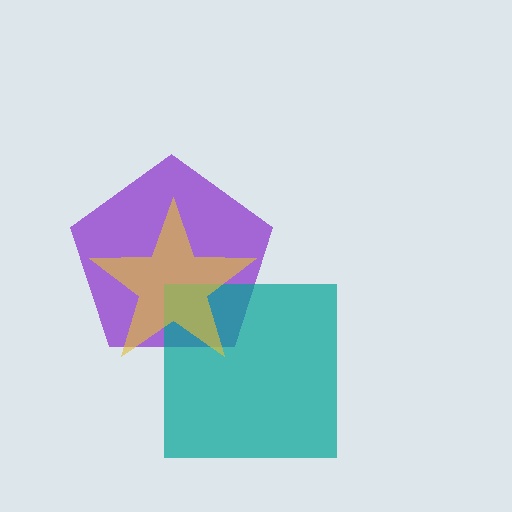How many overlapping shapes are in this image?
There are 3 overlapping shapes in the image.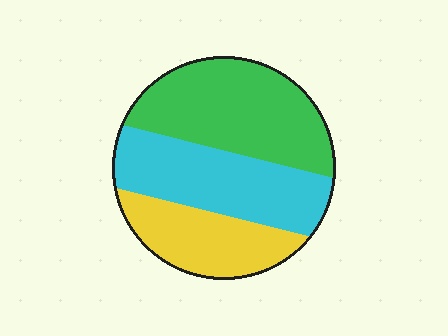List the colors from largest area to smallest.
From largest to smallest: green, cyan, yellow.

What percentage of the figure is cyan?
Cyan takes up about one third (1/3) of the figure.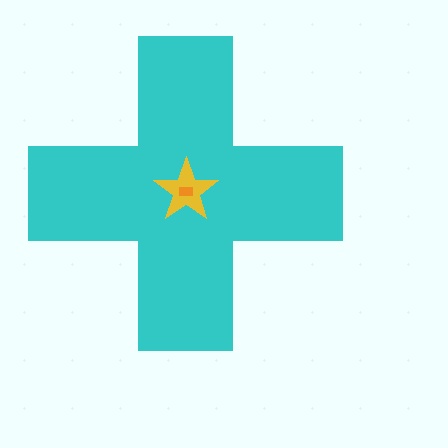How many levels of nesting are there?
3.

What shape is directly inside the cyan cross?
The yellow star.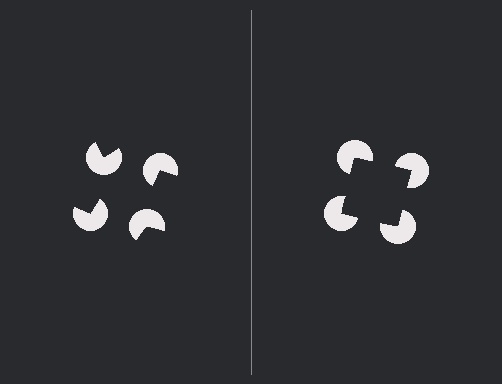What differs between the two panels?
The pac-man discs are positioned identically on both sides; only the wedge orientations differ. On the right they align to a square; on the left they are misaligned.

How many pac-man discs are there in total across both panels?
8 — 4 on each side.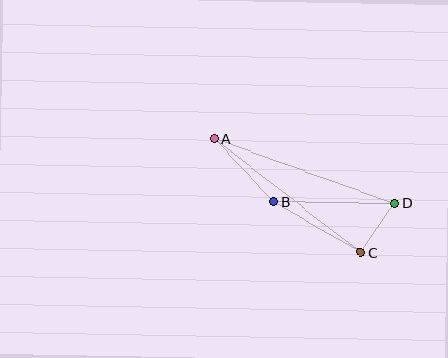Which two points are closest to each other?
Points C and D are closest to each other.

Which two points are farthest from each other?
Points A and D are farthest from each other.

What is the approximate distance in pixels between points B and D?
The distance between B and D is approximately 121 pixels.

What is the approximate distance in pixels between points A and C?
The distance between A and C is approximately 185 pixels.